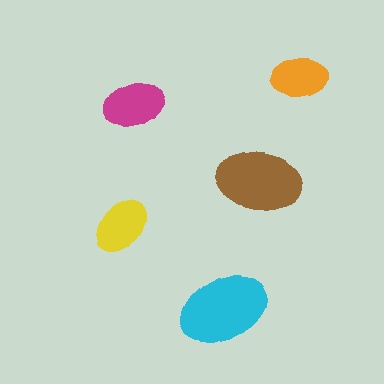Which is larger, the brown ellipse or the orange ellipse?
The brown one.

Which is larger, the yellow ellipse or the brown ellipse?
The brown one.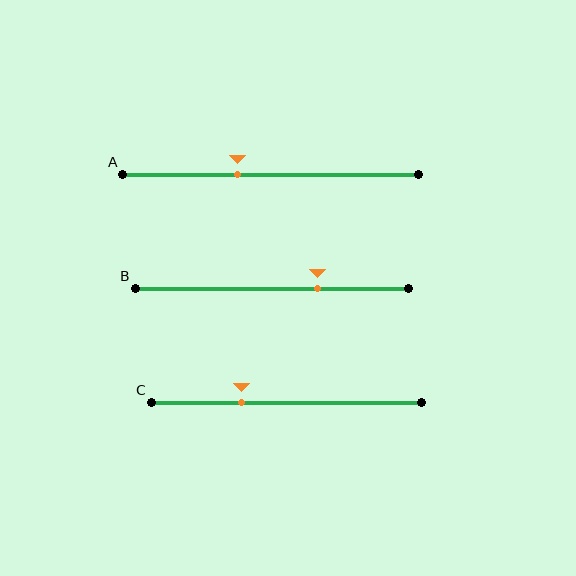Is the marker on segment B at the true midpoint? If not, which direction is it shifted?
No, the marker on segment B is shifted to the right by about 17% of the segment length.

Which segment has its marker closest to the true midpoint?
Segment A has its marker closest to the true midpoint.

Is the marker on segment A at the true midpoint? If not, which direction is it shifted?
No, the marker on segment A is shifted to the left by about 11% of the segment length.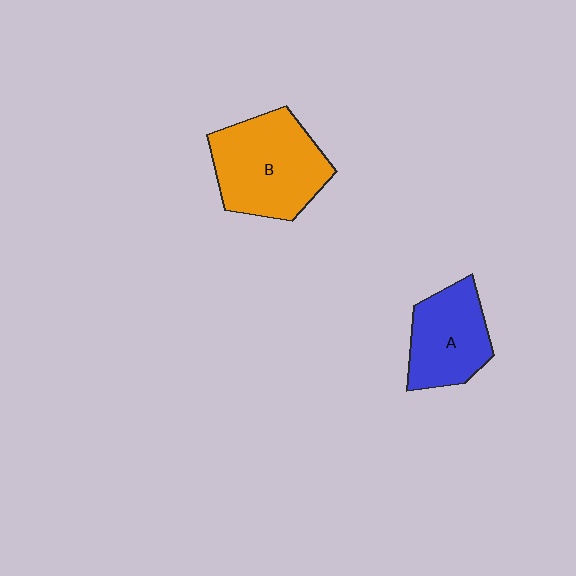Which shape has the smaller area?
Shape A (blue).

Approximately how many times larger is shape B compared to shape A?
Approximately 1.4 times.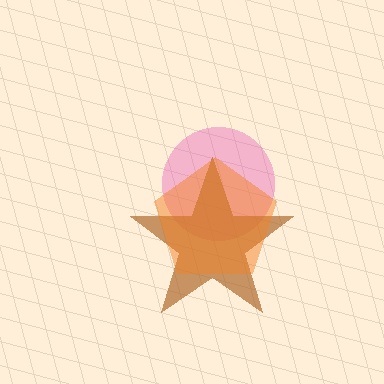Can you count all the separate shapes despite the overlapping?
Yes, there are 3 separate shapes.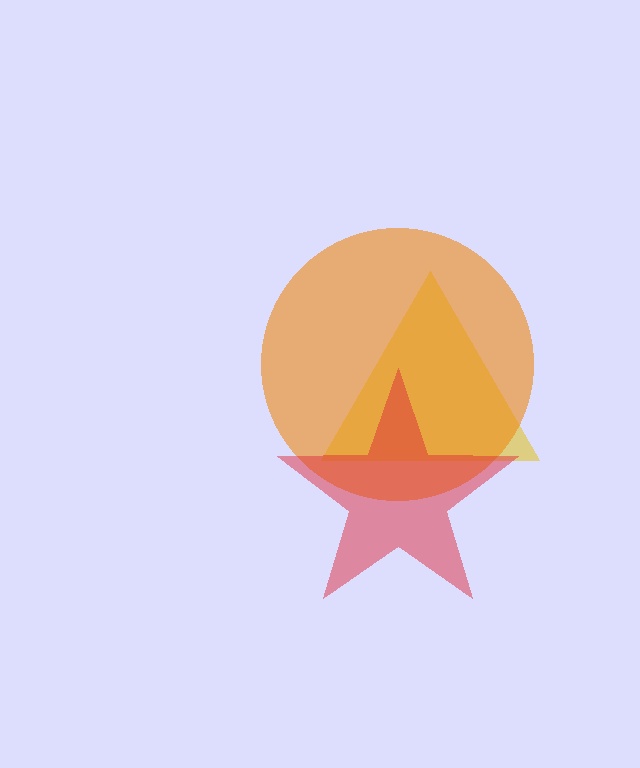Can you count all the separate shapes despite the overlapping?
Yes, there are 3 separate shapes.